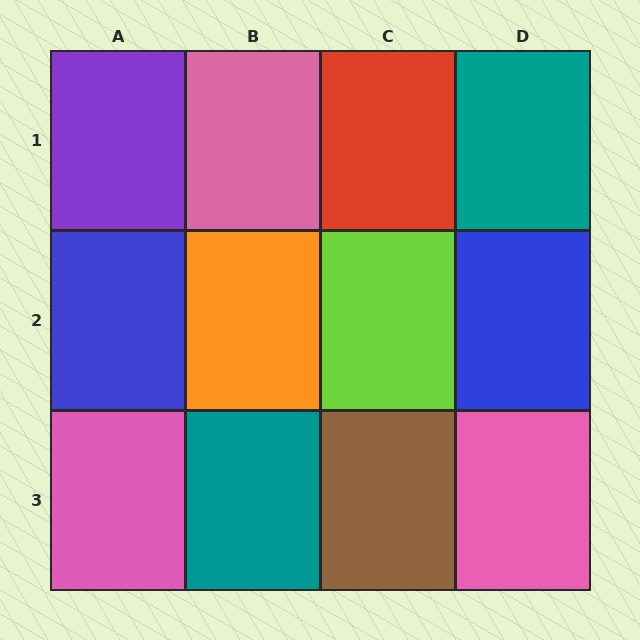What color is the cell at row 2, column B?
Orange.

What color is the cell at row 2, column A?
Blue.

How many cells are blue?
2 cells are blue.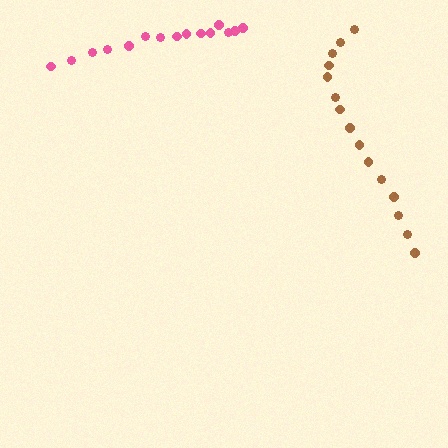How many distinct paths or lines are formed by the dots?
There are 2 distinct paths.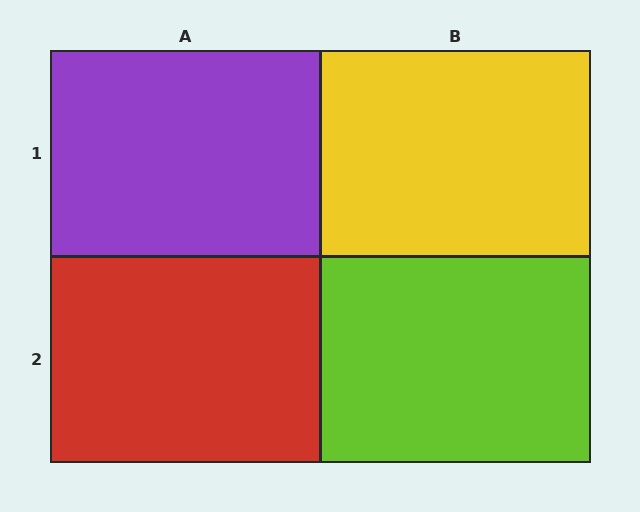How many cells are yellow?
1 cell is yellow.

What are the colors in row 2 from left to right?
Red, lime.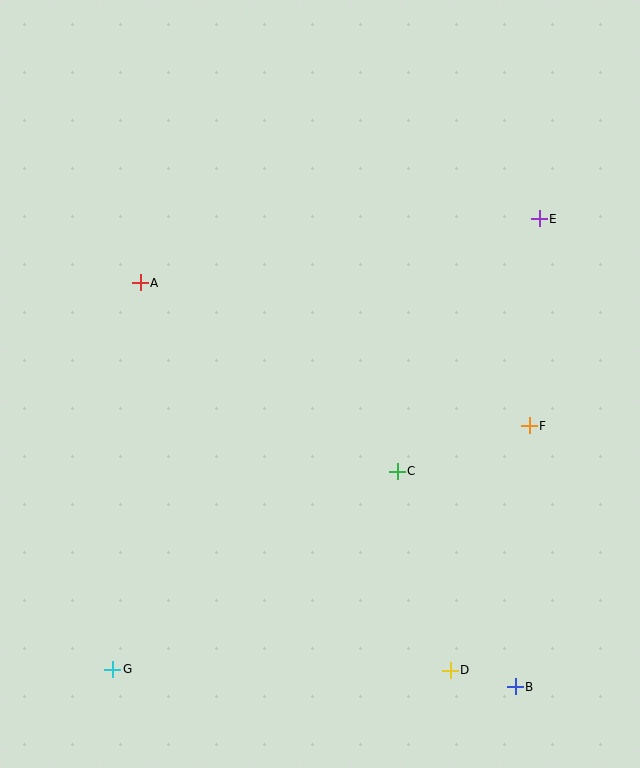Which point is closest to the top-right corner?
Point E is closest to the top-right corner.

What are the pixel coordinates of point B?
Point B is at (515, 687).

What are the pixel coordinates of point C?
Point C is at (397, 471).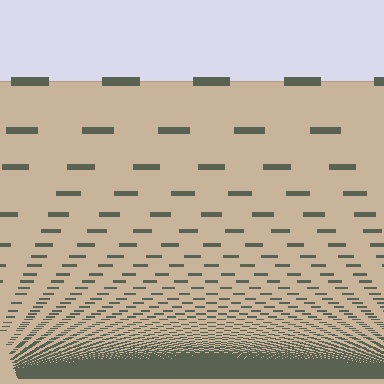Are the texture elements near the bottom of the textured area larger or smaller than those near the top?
Smaller. The gradient is inverted — elements near the bottom are smaller and denser.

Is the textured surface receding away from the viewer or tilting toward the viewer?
The surface appears to tilt toward the viewer. Texture elements get larger and sparser toward the top.